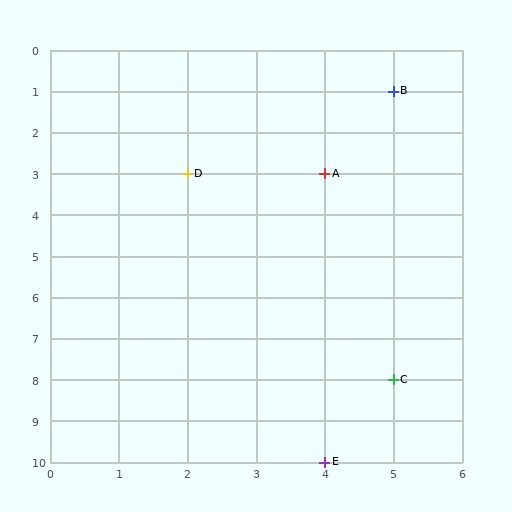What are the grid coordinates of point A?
Point A is at grid coordinates (4, 3).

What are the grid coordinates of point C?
Point C is at grid coordinates (5, 8).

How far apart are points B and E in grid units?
Points B and E are 1 column and 9 rows apart (about 9.1 grid units diagonally).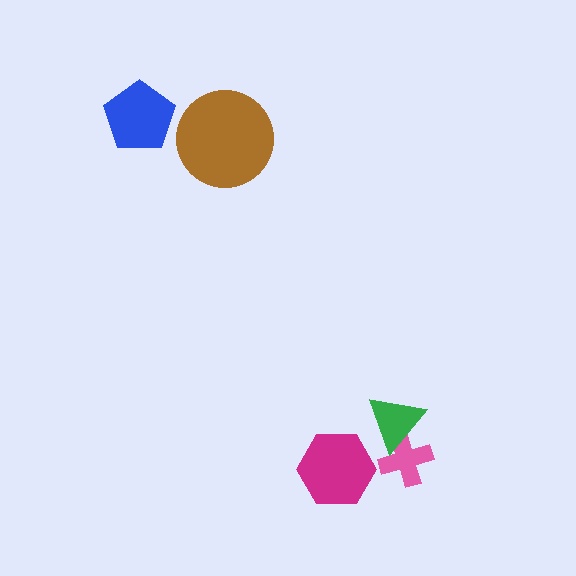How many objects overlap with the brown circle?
0 objects overlap with the brown circle.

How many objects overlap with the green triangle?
1 object overlaps with the green triangle.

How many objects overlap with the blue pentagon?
0 objects overlap with the blue pentagon.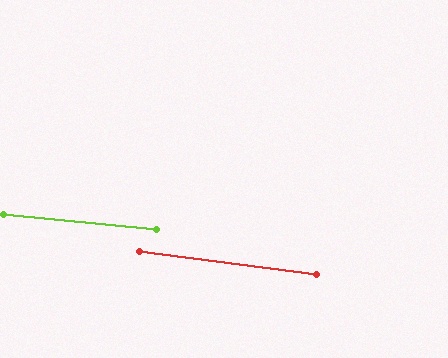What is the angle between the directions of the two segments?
Approximately 2 degrees.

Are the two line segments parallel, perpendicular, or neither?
Parallel — their directions differ by only 1.9°.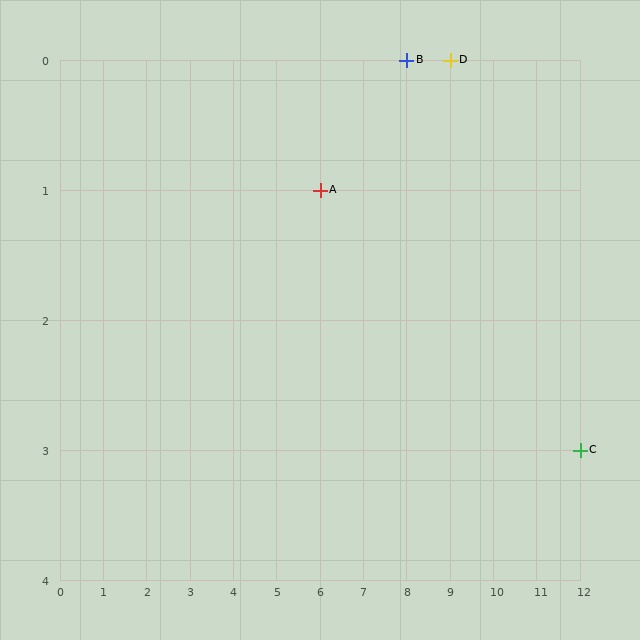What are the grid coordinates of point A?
Point A is at grid coordinates (6, 1).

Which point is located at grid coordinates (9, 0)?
Point D is at (9, 0).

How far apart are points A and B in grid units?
Points A and B are 2 columns and 1 row apart (about 2.2 grid units diagonally).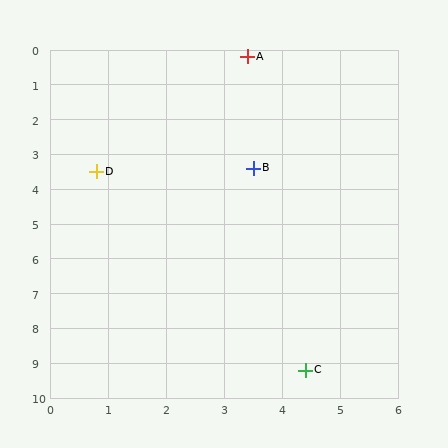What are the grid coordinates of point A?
Point A is at approximately (3.4, 0.2).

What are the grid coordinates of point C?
Point C is at approximately (4.4, 9.2).